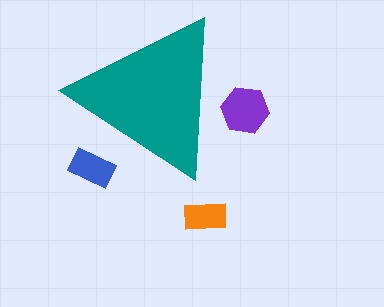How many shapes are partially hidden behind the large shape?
2 shapes are partially hidden.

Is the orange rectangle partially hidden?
No, the orange rectangle is fully visible.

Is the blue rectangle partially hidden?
Yes, the blue rectangle is partially hidden behind the teal triangle.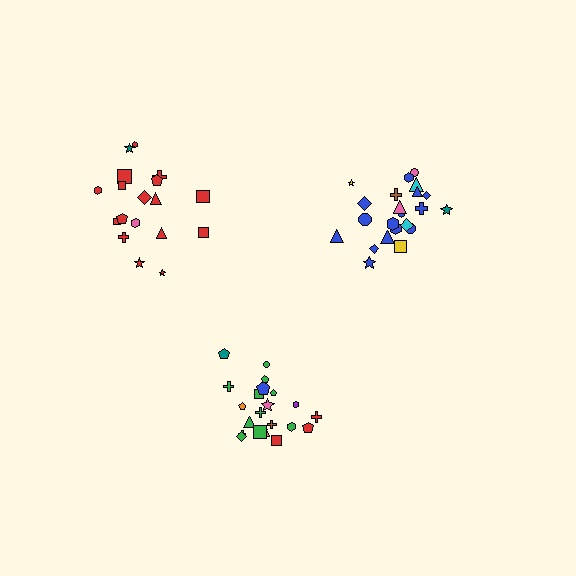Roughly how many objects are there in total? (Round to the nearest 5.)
Roughly 60 objects in total.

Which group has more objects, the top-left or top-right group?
The top-right group.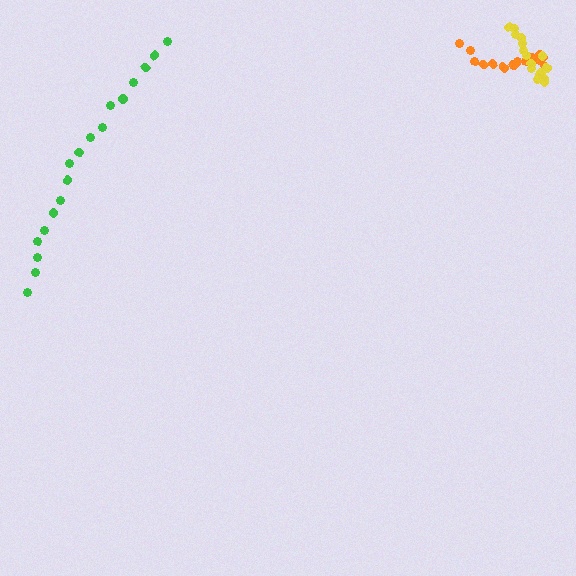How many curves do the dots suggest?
There are 3 distinct paths.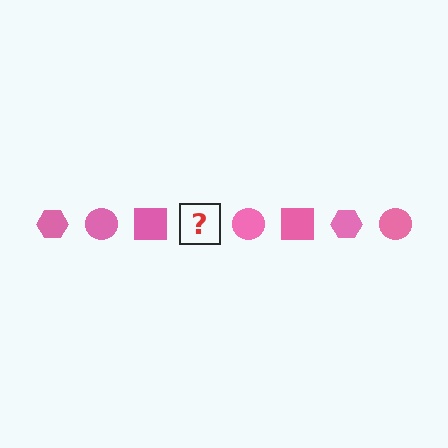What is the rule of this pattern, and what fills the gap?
The rule is that the pattern cycles through hexagon, circle, square shapes in pink. The gap should be filled with a pink hexagon.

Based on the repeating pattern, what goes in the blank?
The blank should be a pink hexagon.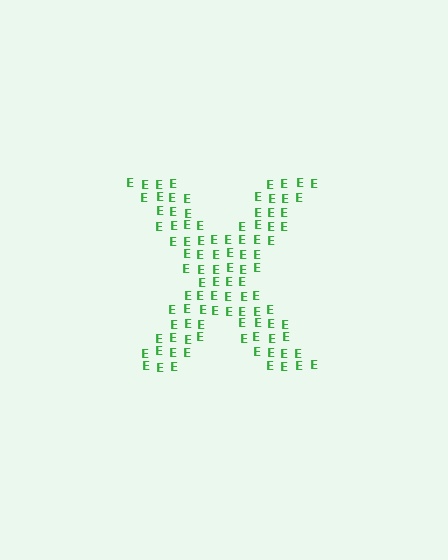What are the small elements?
The small elements are letter E's.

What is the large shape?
The large shape is the letter X.